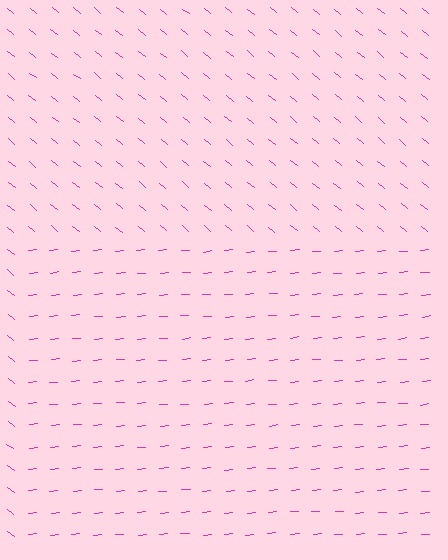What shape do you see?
I see a rectangle.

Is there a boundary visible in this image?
Yes, there is a texture boundary formed by a change in line orientation.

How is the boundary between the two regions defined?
The boundary is defined purely by a change in line orientation (approximately 45 degrees difference). All lines are the same color and thickness.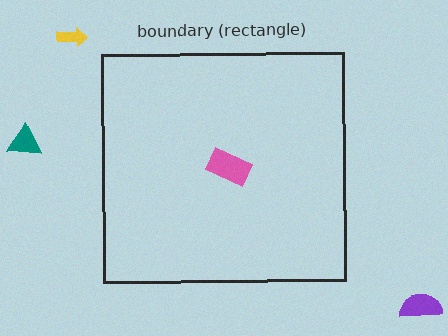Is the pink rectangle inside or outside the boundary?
Inside.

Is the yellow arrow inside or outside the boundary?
Outside.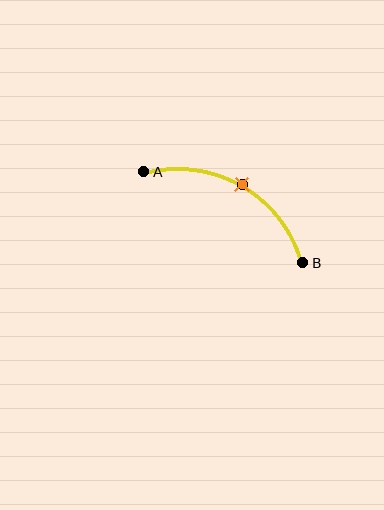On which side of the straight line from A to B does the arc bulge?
The arc bulges above the straight line connecting A and B.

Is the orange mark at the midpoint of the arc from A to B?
Yes. The orange mark lies on the arc at equal arc-length from both A and B — it is the arc midpoint.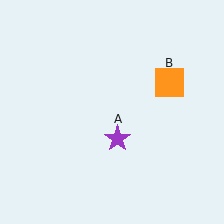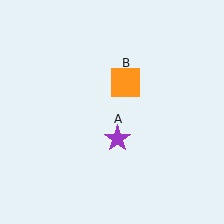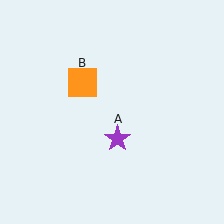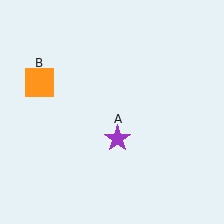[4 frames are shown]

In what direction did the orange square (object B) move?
The orange square (object B) moved left.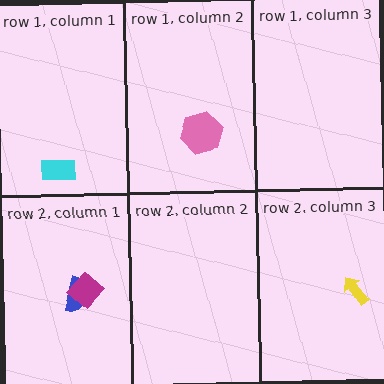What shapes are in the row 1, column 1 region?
The cyan rectangle.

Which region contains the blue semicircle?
The row 2, column 1 region.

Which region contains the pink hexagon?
The row 1, column 2 region.